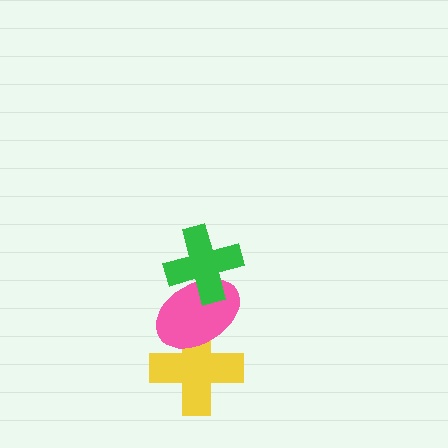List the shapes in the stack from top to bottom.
From top to bottom: the green cross, the pink ellipse, the yellow cross.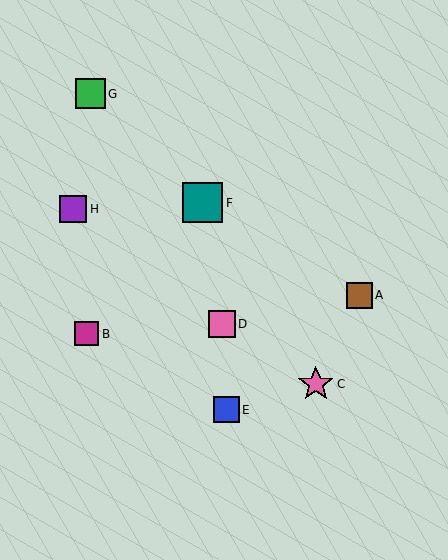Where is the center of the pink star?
The center of the pink star is at (316, 384).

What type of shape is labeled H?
Shape H is a purple square.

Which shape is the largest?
The teal square (labeled F) is the largest.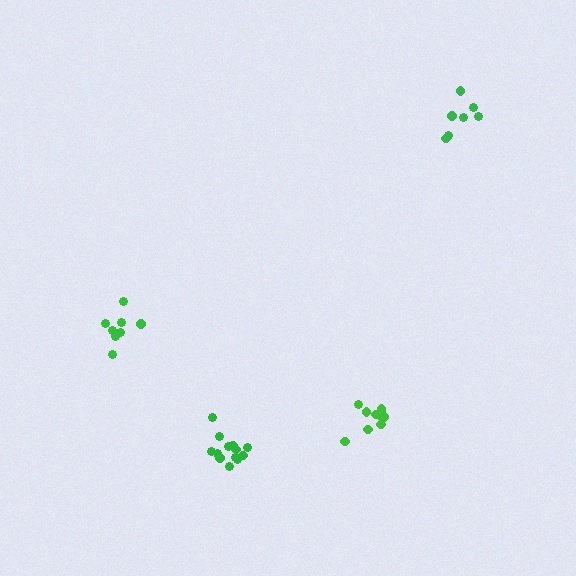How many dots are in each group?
Group 1: 10 dots, Group 2: 13 dots, Group 3: 7 dots, Group 4: 8 dots (38 total).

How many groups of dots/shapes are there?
There are 4 groups.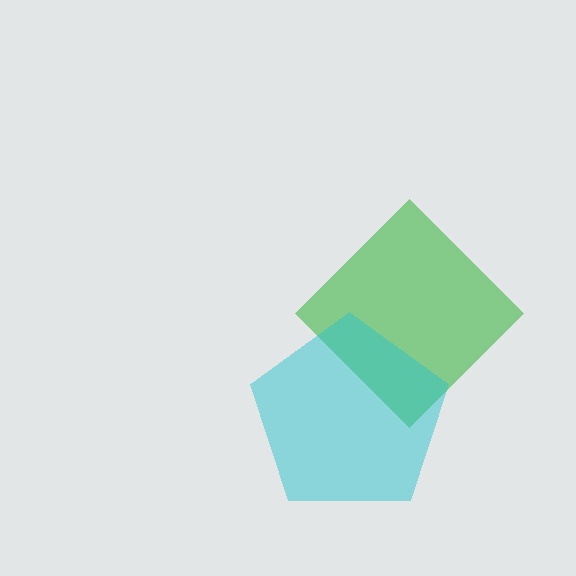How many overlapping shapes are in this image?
There are 2 overlapping shapes in the image.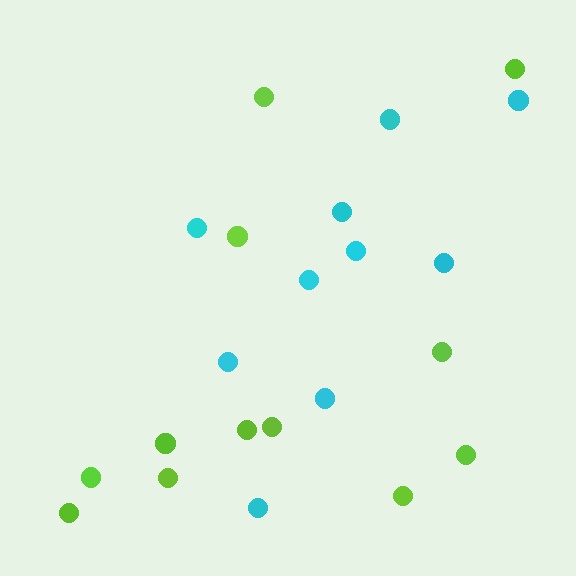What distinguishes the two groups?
There are 2 groups: one group of cyan circles (10) and one group of lime circles (12).